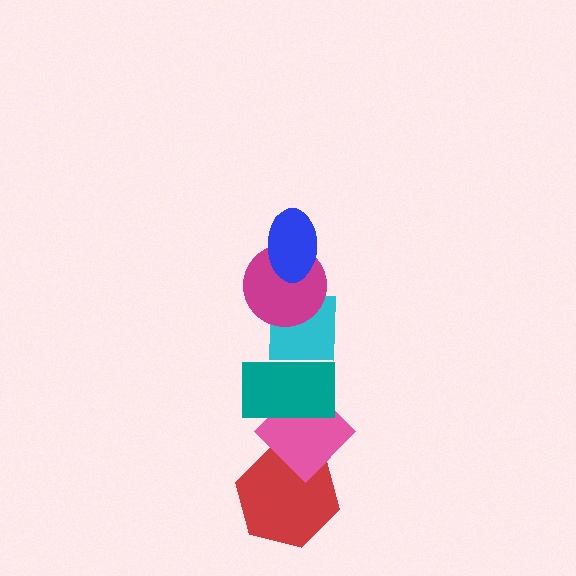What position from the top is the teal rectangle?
The teal rectangle is 4th from the top.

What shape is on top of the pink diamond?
The teal rectangle is on top of the pink diamond.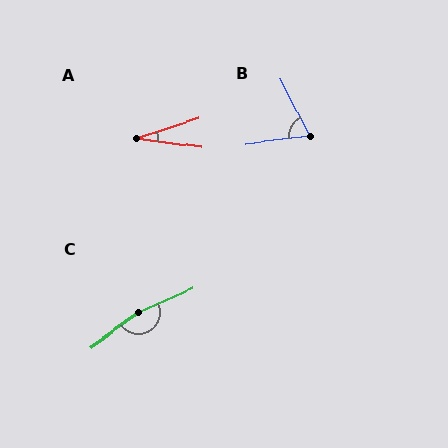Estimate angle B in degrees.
Approximately 70 degrees.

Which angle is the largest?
C, at approximately 168 degrees.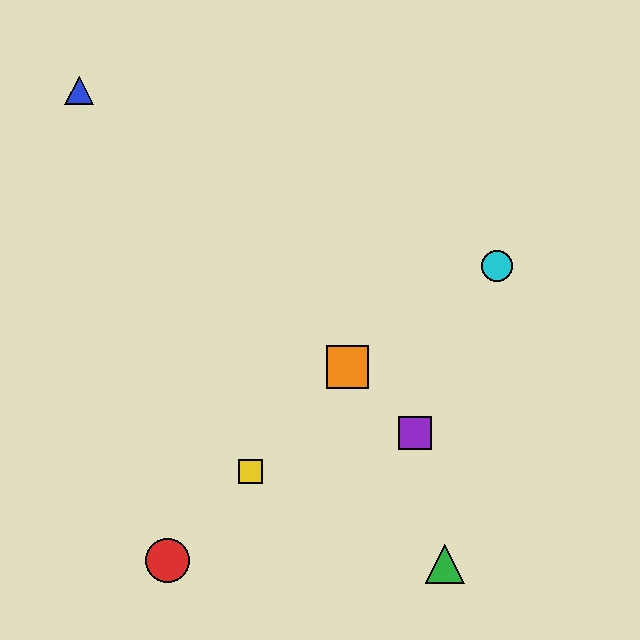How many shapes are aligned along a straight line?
3 shapes (the red circle, the yellow square, the orange square) are aligned along a straight line.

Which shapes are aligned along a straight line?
The red circle, the yellow square, the orange square are aligned along a straight line.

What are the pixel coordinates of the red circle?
The red circle is at (167, 561).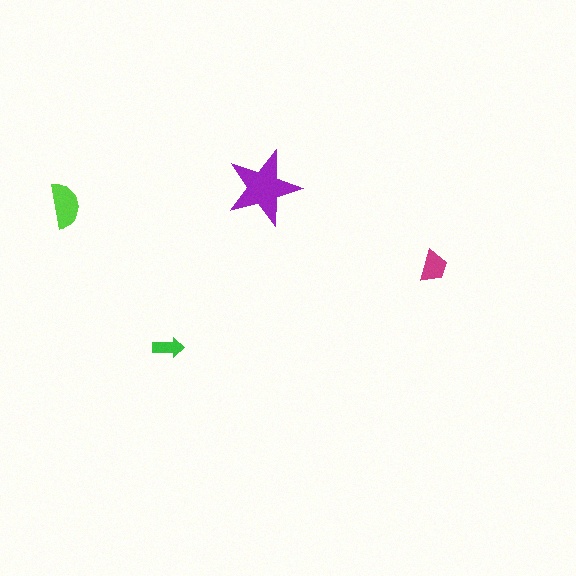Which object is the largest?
The purple star.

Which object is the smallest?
The green arrow.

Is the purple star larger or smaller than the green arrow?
Larger.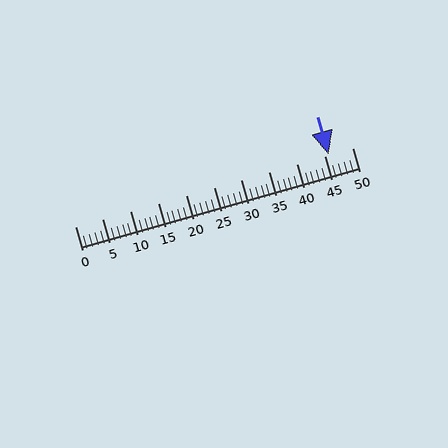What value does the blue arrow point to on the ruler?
The blue arrow points to approximately 46.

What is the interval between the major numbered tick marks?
The major tick marks are spaced 5 units apart.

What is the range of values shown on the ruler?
The ruler shows values from 0 to 50.